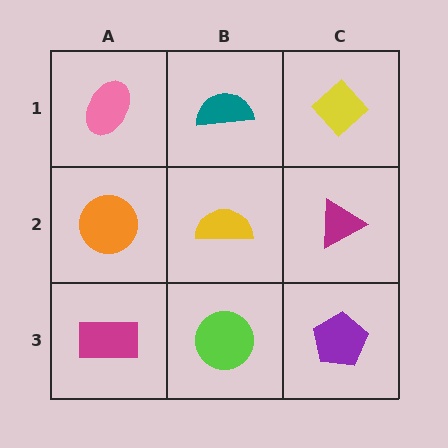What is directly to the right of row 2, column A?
A yellow semicircle.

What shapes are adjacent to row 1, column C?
A magenta triangle (row 2, column C), a teal semicircle (row 1, column B).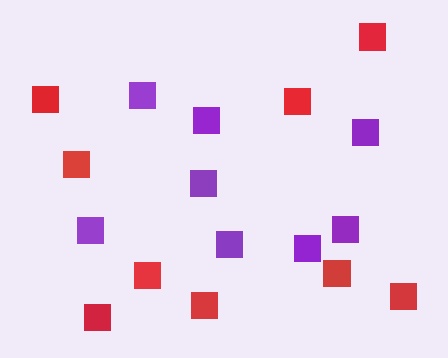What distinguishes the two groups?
There are 2 groups: one group of purple squares (8) and one group of red squares (9).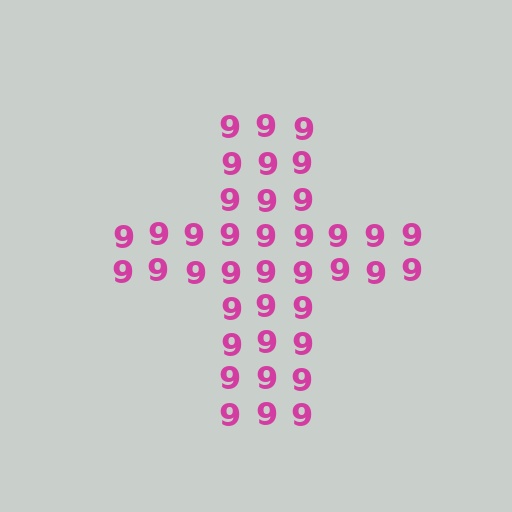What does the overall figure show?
The overall figure shows a cross.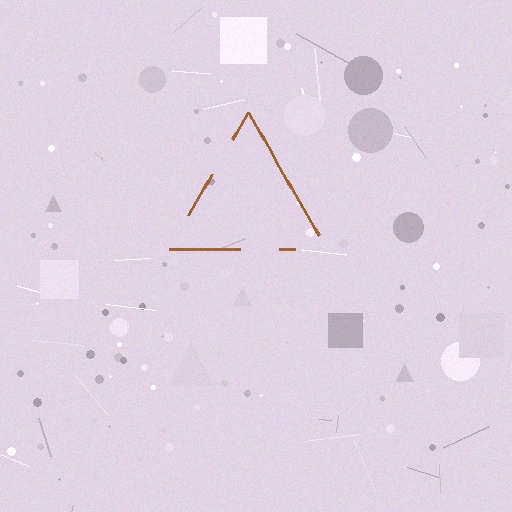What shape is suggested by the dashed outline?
The dashed outline suggests a triangle.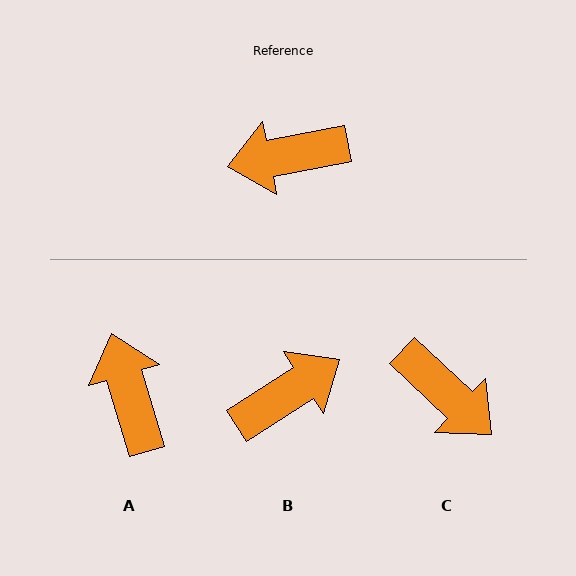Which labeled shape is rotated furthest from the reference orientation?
B, about 158 degrees away.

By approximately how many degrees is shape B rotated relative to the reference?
Approximately 158 degrees clockwise.